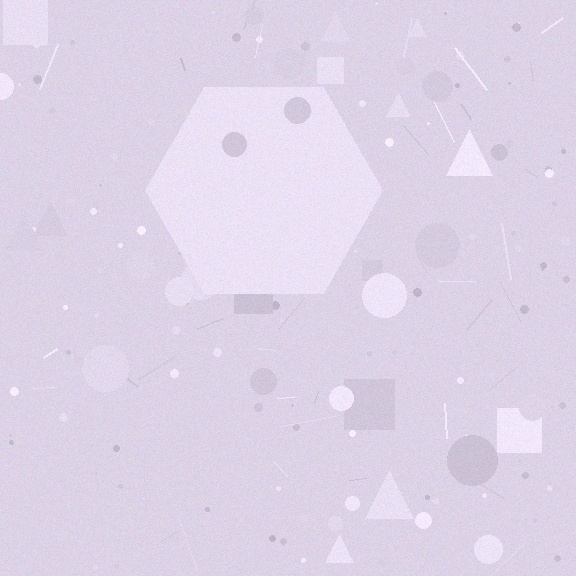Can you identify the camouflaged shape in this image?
The camouflaged shape is a hexagon.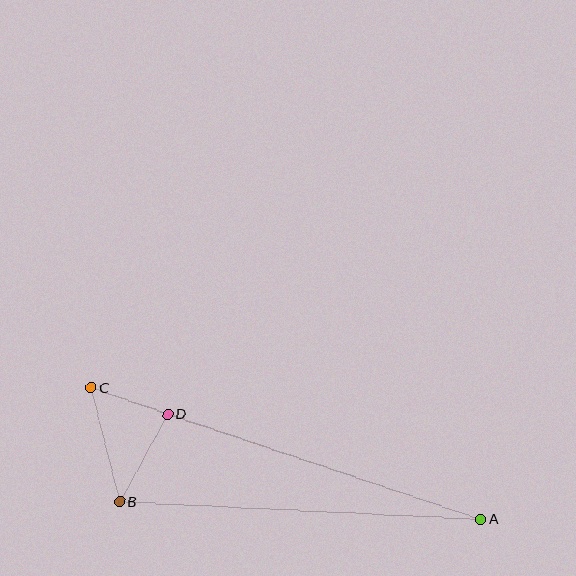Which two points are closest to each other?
Points C and D are closest to each other.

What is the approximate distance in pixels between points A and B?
The distance between A and B is approximately 362 pixels.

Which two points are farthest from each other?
Points A and C are farthest from each other.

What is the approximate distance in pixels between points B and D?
The distance between B and D is approximately 100 pixels.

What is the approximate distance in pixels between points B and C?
The distance between B and C is approximately 117 pixels.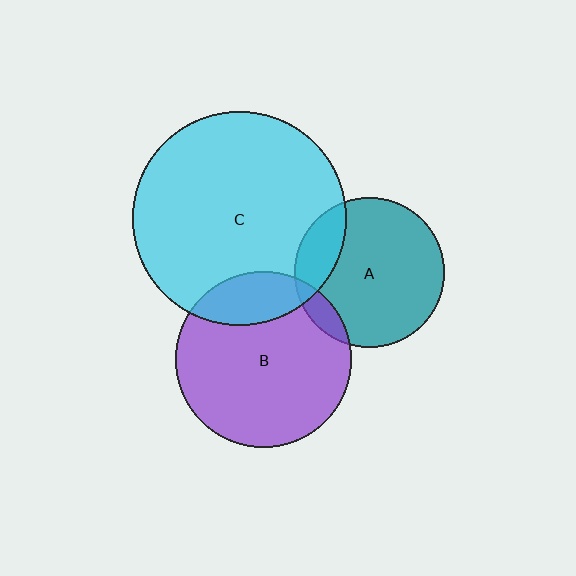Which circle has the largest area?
Circle C (cyan).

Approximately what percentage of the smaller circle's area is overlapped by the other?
Approximately 20%.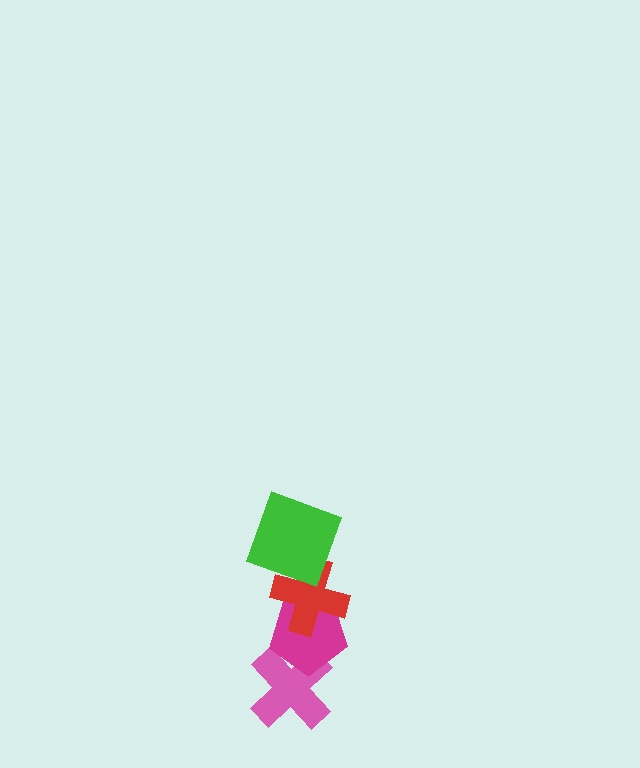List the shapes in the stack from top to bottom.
From top to bottom: the green square, the red cross, the magenta pentagon, the pink cross.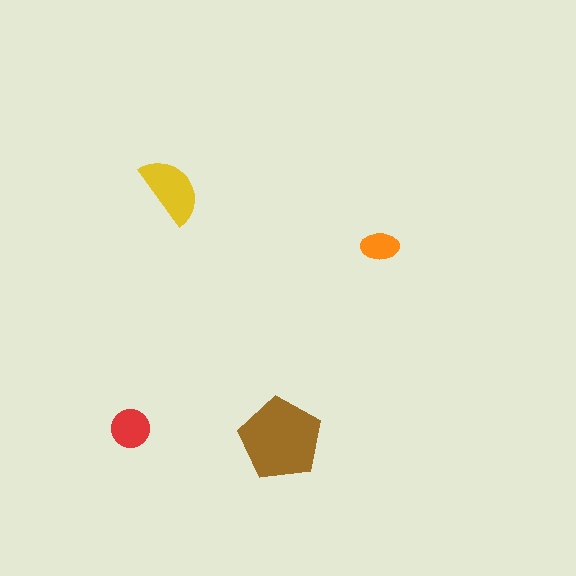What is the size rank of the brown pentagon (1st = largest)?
1st.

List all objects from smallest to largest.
The orange ellipse, the red circle, the yellow semicircle, the brown pentagon.